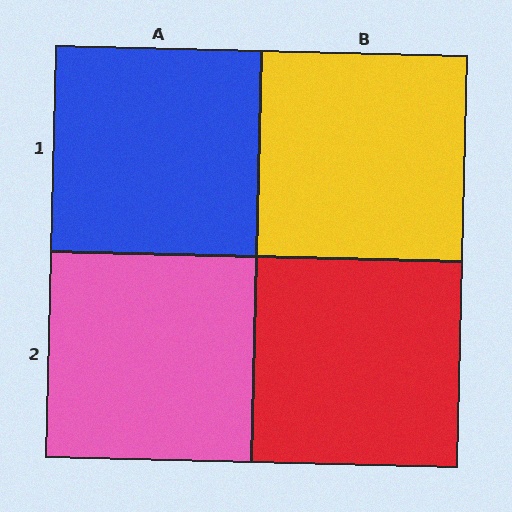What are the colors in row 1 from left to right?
Blue, yellow.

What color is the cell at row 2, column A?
Pink.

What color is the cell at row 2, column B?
Red.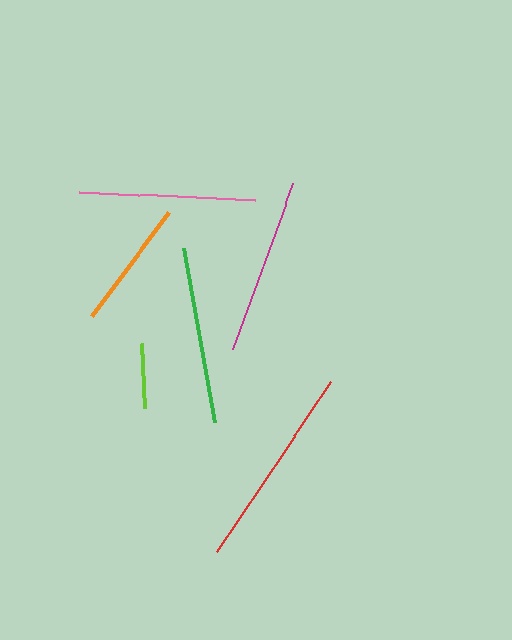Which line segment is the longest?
The red line is the longest at approximately 206 pixels.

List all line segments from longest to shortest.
From longest to shortest: red, magenta, green, pink, orange, lime.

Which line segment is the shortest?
The lime line is the shortest at approximately 65 pixels.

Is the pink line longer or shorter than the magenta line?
The magenta line is longer than the pink line.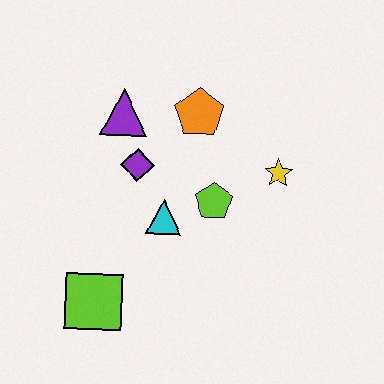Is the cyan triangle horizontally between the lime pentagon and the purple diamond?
Yes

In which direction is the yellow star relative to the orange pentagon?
The yellow star is to the right of the orange pentagon.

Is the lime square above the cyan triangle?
No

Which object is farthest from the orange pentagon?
The lime square is farthest from the orange pentagon.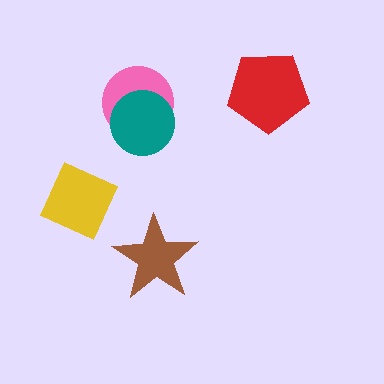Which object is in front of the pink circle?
The teal circle is in front of the pink circle.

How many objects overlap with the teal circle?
1 object overlaps with the teal circle.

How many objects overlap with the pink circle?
1 object overlaps with the pink circle.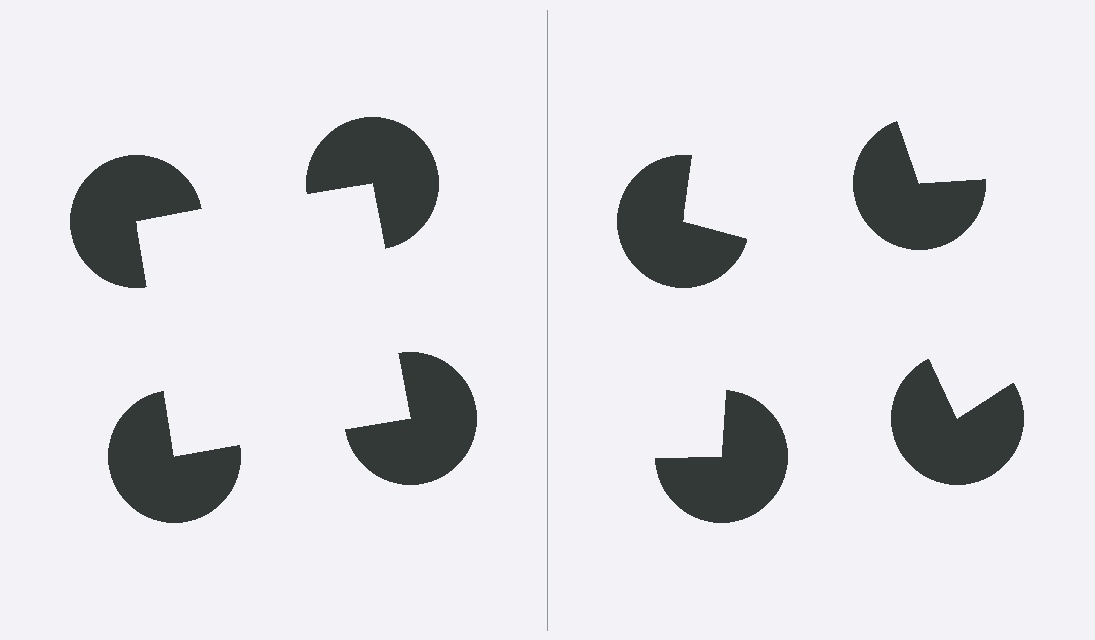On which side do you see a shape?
An illusory square appears on the left side. On the right side the wedge cuts are rotated, so no coherent shape forms.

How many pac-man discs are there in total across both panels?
8 — 4 on each side.